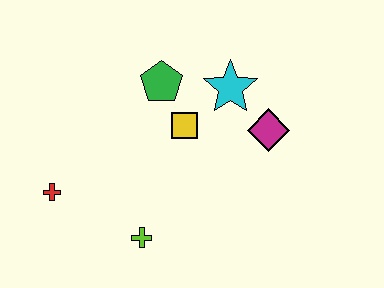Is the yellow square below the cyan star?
Yes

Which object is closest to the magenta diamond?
The cyan star is closest to the magenta diamond.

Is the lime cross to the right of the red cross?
Yes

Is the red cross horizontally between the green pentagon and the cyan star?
No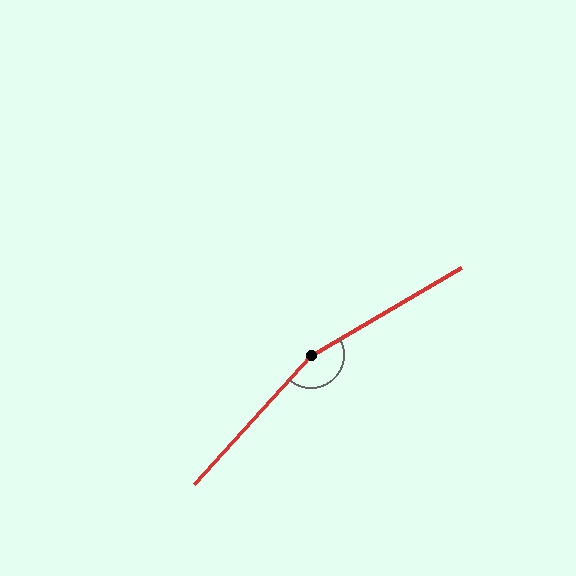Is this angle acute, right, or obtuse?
It is obtuse.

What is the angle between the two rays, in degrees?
Approximately 162 degrees.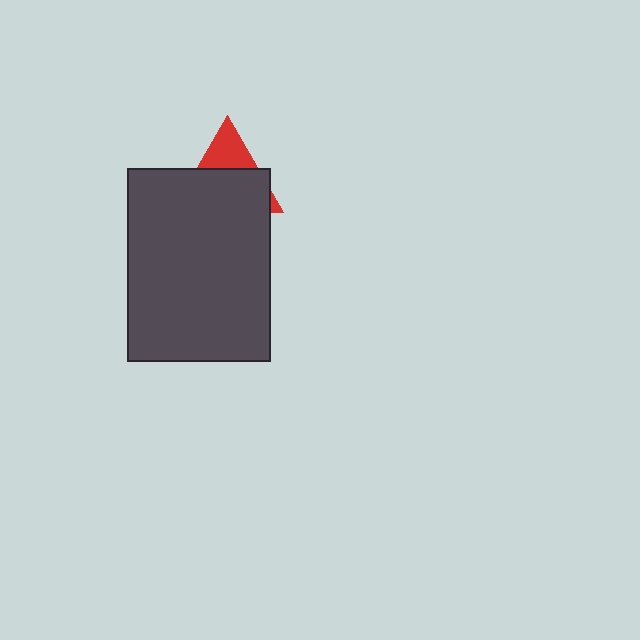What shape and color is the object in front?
The object in front is a dark gray rectangle.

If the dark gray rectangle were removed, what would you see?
You would see the complete red triangle.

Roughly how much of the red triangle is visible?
A small part of it is visible (roughly 31%).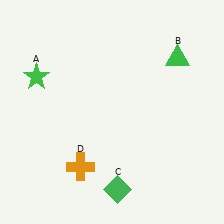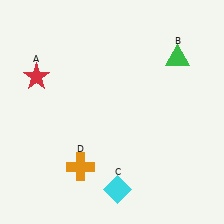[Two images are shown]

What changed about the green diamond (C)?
In Image 1, C is green. In Image 2, it changed to cyan.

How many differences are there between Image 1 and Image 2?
There are 2 differences between the two images.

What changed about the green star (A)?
In Image 1, A is green. In Image 2, it changed to red.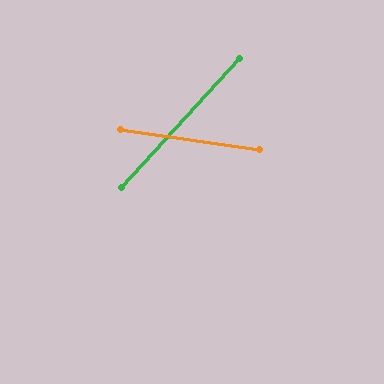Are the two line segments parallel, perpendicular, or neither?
Neither parallel nor perpendicular — they differ by about 56°.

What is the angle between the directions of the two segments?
Approximately 56 degrees.